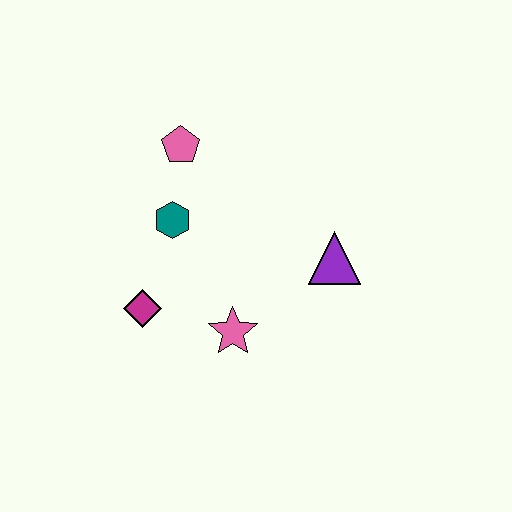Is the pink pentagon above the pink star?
Yes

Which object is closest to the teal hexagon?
The pink pentagon is closest to the teal hexagon.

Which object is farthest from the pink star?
The pink pentagon is farthest from the pink star.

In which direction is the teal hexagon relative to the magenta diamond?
The teal hexagon is above the magenta diamond.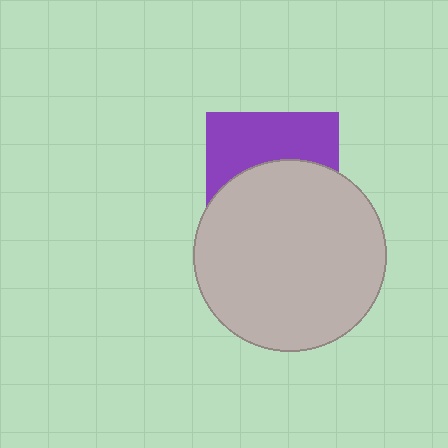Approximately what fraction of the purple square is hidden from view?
Roughly 57% of the purple square is hidden behind the light gray circle.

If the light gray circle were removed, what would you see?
You would see the complete purple square.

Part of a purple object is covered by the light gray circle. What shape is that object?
It is a square.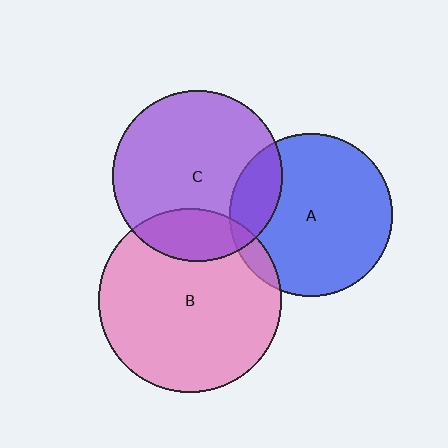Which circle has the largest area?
Circle B (pink).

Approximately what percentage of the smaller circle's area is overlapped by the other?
Approximately 5%.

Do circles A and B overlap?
Yes.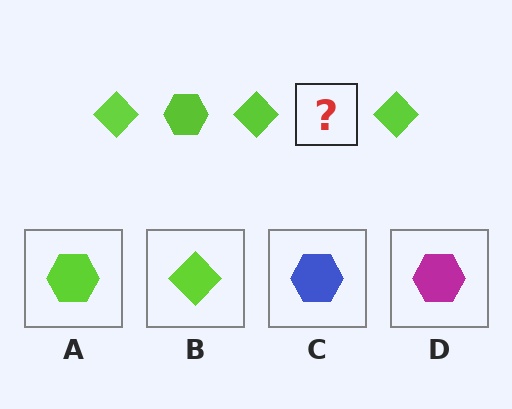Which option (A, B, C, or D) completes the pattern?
A.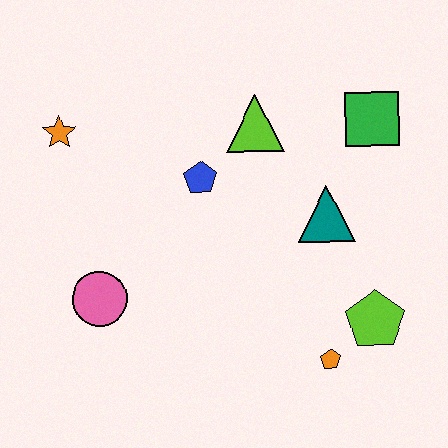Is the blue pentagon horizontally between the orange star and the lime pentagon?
Yes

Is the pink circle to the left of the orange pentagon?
Yes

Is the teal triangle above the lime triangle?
No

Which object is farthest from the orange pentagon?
The orange star is farthest from the orange pentagon.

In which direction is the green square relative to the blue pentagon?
The green square is to the right of the blue pentagon.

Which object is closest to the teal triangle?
The green square is closest to the teal triangle.